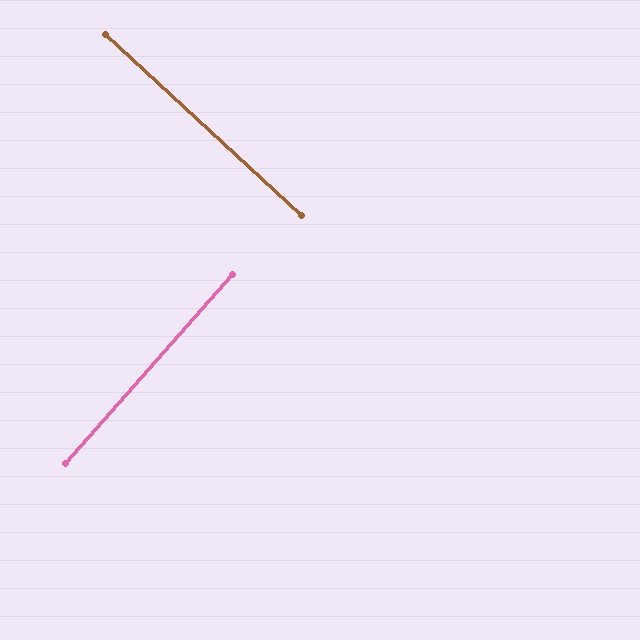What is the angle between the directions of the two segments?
Approximately 89 degrees.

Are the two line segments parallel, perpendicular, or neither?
Perpendicular — they meet at approximately 89°.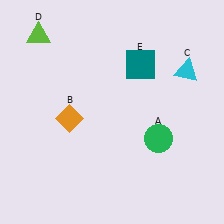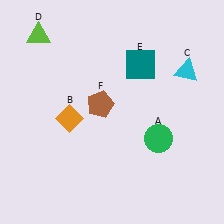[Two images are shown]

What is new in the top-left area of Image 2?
A brown pentagon (F) was added in the top-left area of Image 2.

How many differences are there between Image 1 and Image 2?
There is 1 difference between the two images.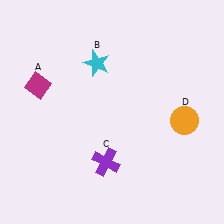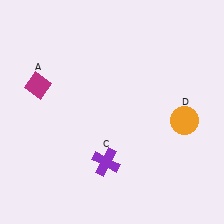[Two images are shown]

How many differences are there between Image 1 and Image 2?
There is 1 difference between the two images.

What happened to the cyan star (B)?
The cyan star (B) was removed in Image 2. It was in the top-left area of Image 1.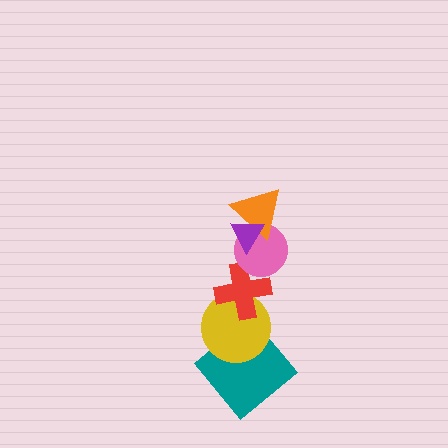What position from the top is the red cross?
The red cross is 4th from the top.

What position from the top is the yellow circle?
The yellow circle is 5th from the top.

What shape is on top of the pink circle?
The orange triangle is on top of the pink circle.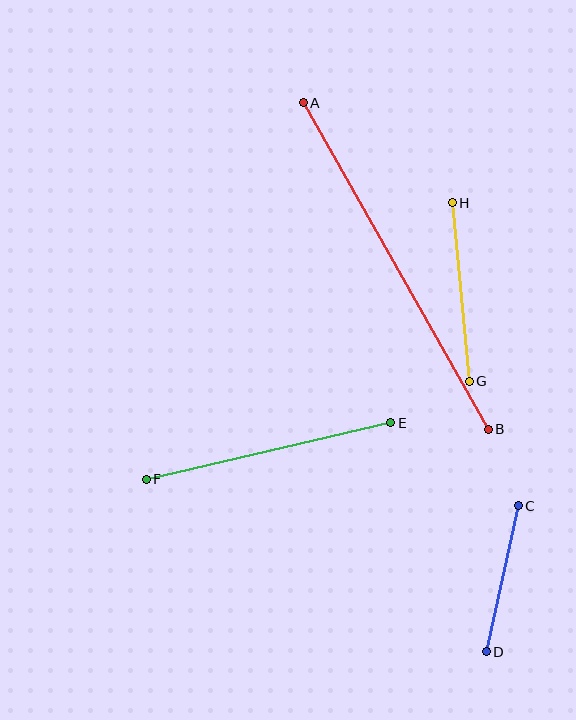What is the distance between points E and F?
The distance is approximately 251 pixels.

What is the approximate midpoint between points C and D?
The midpoint is at approximately (502, 579) pixels.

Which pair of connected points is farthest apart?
Points A and B are farthest apart.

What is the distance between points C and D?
The distance is approximately 149 pixels.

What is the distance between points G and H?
The distance is approximately 179 pixels.